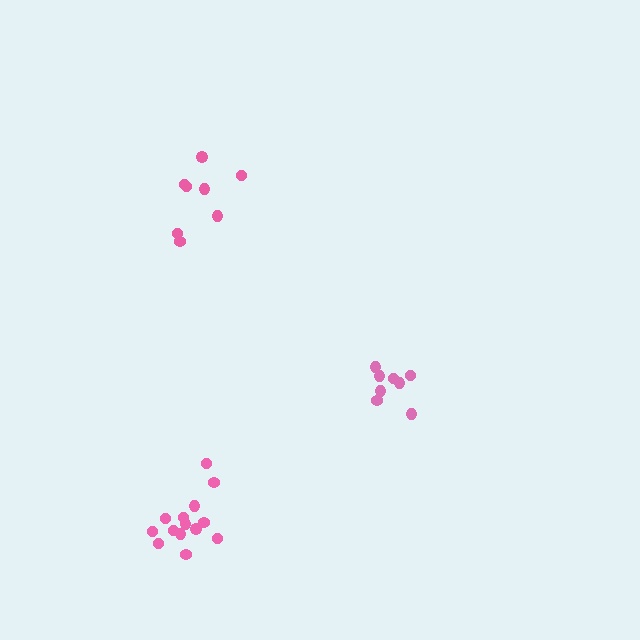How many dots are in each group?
Group 1: 8 dots, Group 2: 8 dots, Group 3: 14 dots (30 total).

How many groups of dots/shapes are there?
There are 3 groups.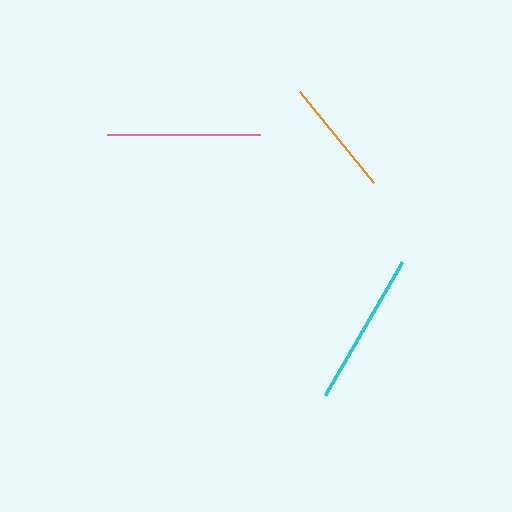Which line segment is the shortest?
The orange line is the shortest at approximately 117 pixels.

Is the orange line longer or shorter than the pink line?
The pink line is longer than the orange line.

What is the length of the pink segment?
The pink segment is approximately 154 pixels long.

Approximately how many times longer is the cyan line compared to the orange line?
The cyan line is approximately 1.3 times the length of the orange line.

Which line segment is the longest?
The cyan line is the longest at approximately 154 pixels.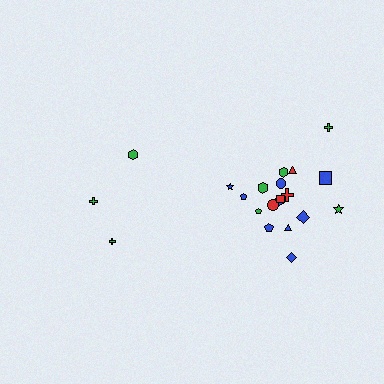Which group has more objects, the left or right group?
The right group.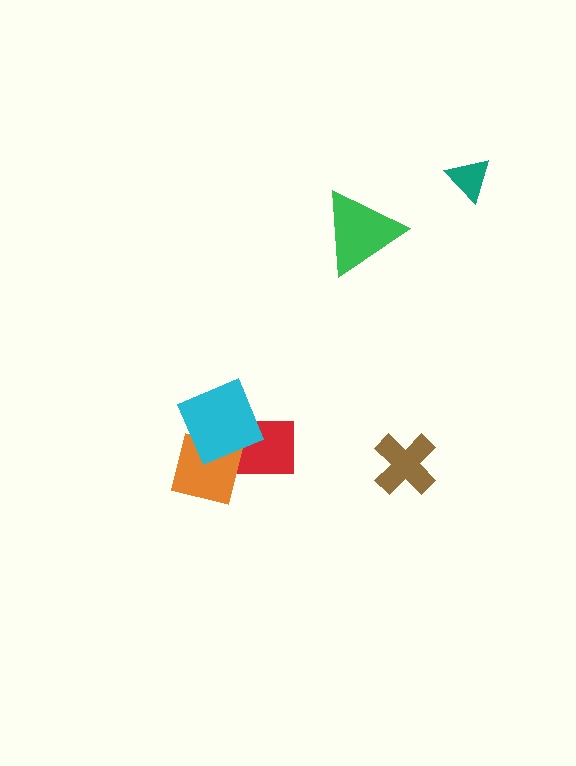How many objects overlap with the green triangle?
0 objects overlap with the green triangle.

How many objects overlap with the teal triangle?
0 objects overlap with the teal triangle.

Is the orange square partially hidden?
Yes, it is partially covered by another shape.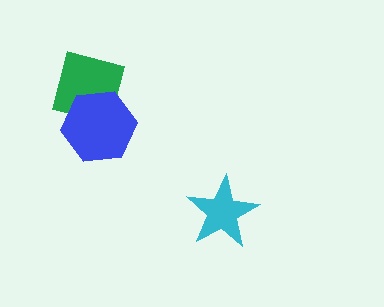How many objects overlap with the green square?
1 object overlaps with the green square.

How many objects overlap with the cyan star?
0 objects overlap with the cyan star.